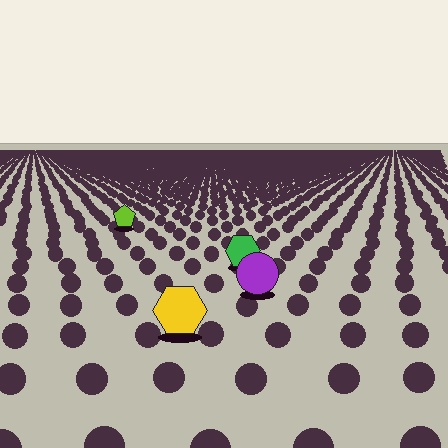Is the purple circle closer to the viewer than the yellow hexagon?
No. The yellow hexagon is closer — you can tell from the texture gradient: the ground texture is coarser near it.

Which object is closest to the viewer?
The yellow hexagon is closest. The texture marks near it are larger and more spread out.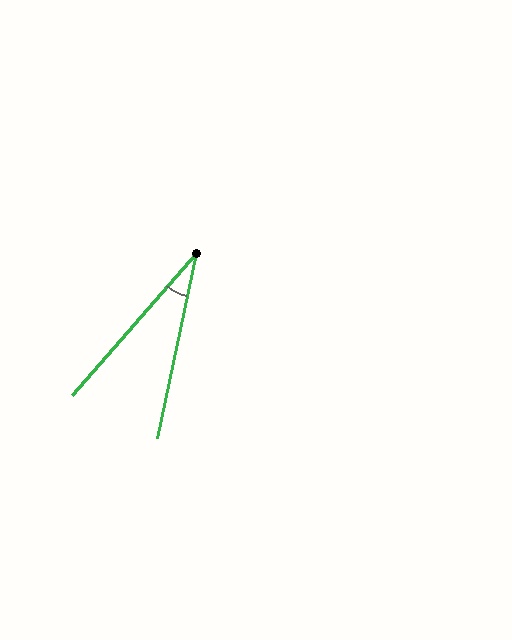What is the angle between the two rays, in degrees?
Approximately 29 degrees.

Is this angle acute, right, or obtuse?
It is acute.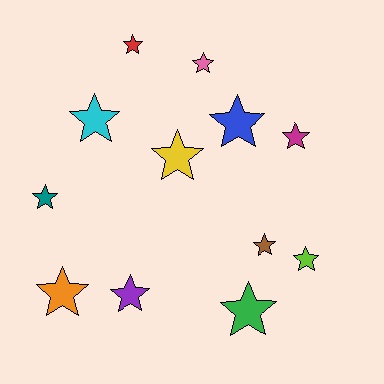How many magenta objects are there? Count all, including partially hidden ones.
There is 1 magenta object.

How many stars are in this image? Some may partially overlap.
There are 12 stars.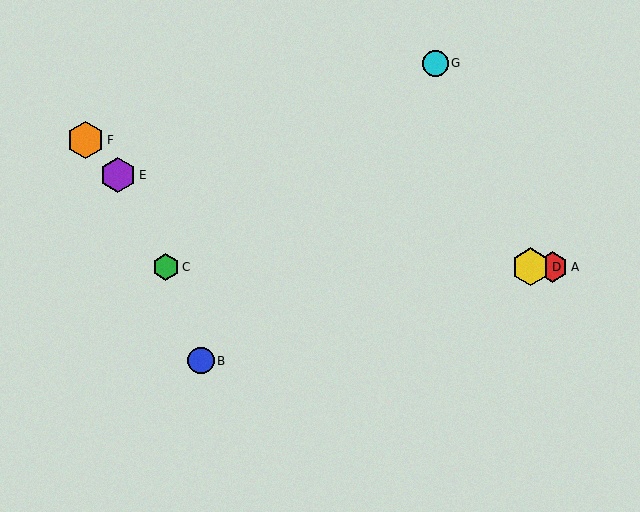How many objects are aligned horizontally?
3 objects (A, C, D) are aligned horizontally.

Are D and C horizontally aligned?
Yes, both are at y≈267.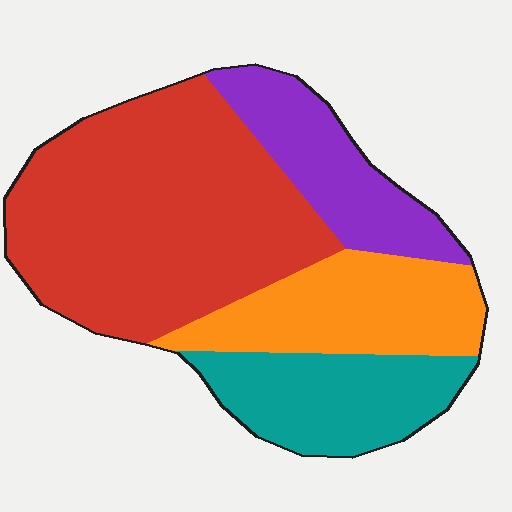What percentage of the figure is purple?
Purple takes up about one sixth (1/6) of the figure.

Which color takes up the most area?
Red, at roughly 45%.